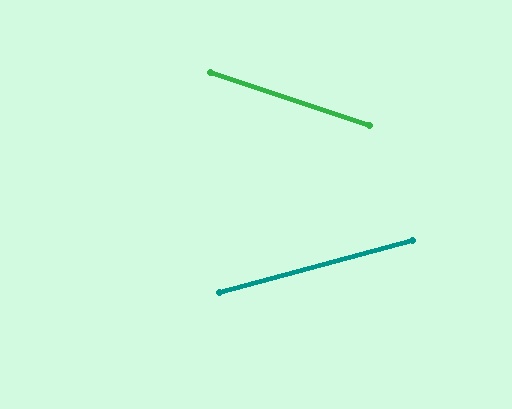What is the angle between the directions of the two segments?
Approximately 33 degrees.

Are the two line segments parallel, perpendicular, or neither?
Neither parallel nor perpendicular — they differ by about 33°.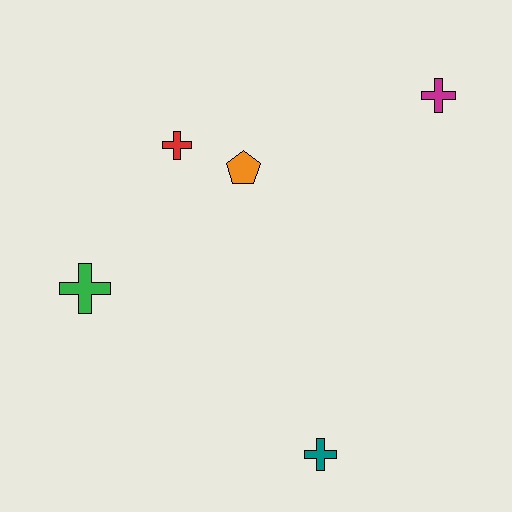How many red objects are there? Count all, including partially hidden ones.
There is 1 red object.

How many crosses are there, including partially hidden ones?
There are 4 crosses.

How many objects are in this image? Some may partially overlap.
There are 5 objects.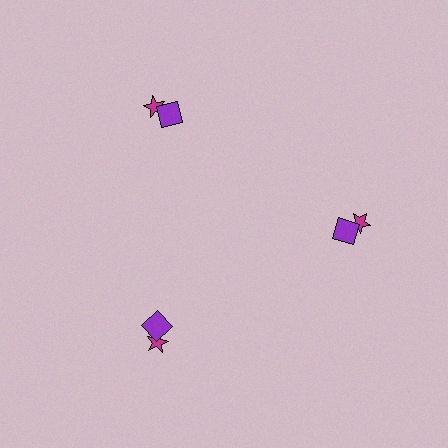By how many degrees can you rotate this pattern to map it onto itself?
The pattern maps onto itself every 120 degrees of rotation.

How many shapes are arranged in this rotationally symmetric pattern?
There are 6 shapes, arranged in 3 groups of 2.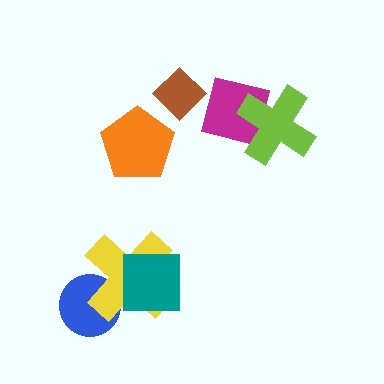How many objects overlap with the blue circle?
1 object overlaps with the blue circle.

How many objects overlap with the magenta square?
2 objects overlap with the magenta square.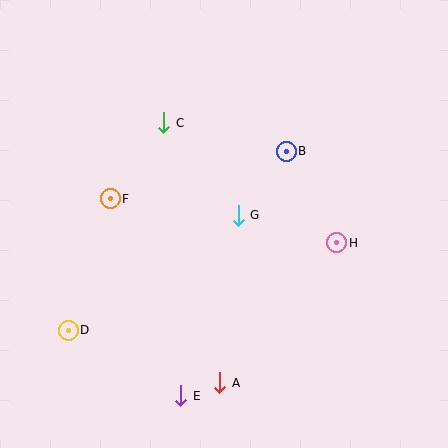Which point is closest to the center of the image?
Point G at (238, 215) is closest to the center.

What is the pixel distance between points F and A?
The distance between F and A is 214 pixels.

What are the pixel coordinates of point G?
Point G is at (238, 215).